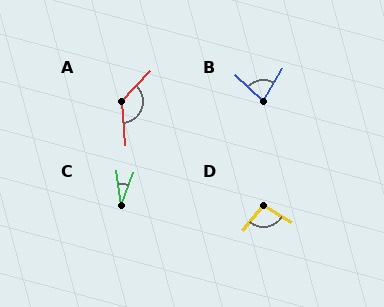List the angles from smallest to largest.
C (27°), B (77°), D (98°), A (132°).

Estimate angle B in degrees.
Approximately 77 degrees.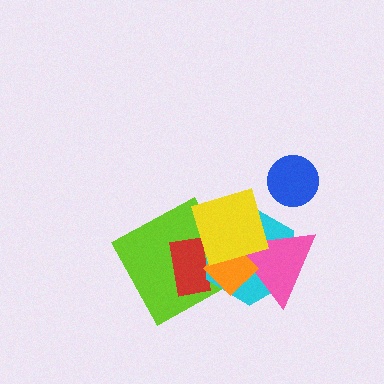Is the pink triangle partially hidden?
Yes, it is partially covered by another shape.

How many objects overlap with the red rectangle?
4 objects overlap with the red rectangle.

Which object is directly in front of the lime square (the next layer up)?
The red rectangle is directly in front of the lime square.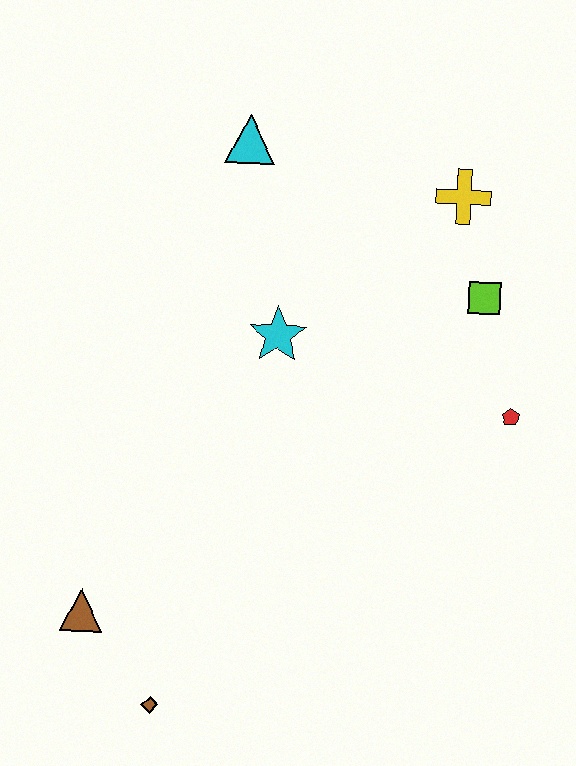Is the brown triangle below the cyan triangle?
Yes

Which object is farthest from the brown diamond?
The yellow cross is farthest from the brown diamond.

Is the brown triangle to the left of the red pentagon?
Yes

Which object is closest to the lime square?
The yellow cross is closest to the lime square.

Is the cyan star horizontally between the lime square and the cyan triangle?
Yes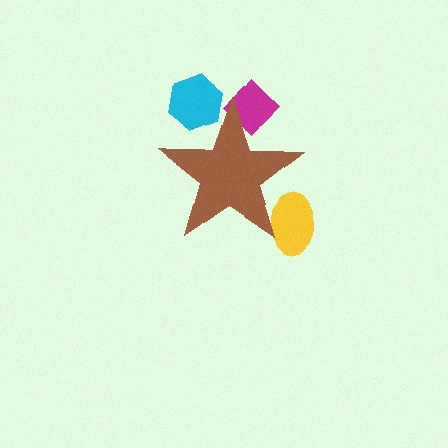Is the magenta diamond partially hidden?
Yes, the magenta diamond is partially hidden behind the brown star.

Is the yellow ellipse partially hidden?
Yes, the yellow ellipse is partially hidden behind the brown star.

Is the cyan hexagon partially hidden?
Yes, the cyan hexagon is partially hidden behind the brown star.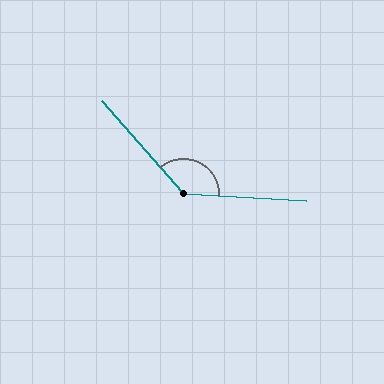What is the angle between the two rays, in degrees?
Approximately 135 degrees.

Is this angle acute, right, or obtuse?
It is obtuse.